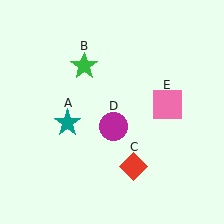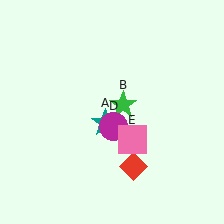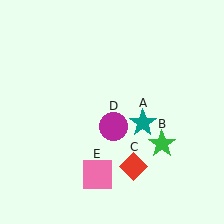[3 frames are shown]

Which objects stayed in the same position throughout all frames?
Red diamond (object C) and magenta circle (object D) remained stationary.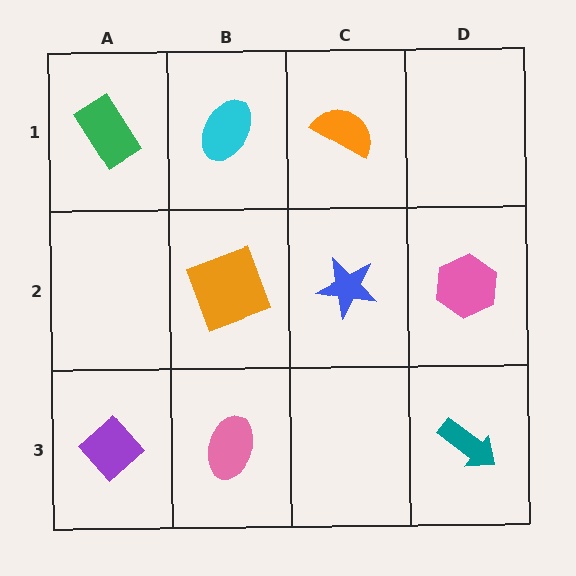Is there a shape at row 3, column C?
No, that cell is empty.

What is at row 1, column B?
A cyan ellipse.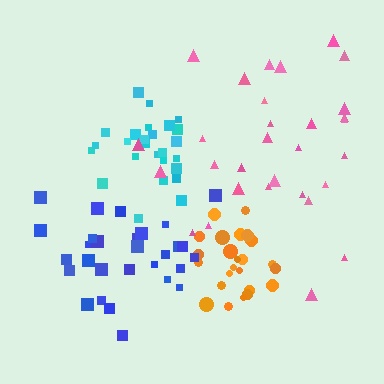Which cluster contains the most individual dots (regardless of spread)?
Pink (30).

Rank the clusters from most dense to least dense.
orange, cyan, blue, pink.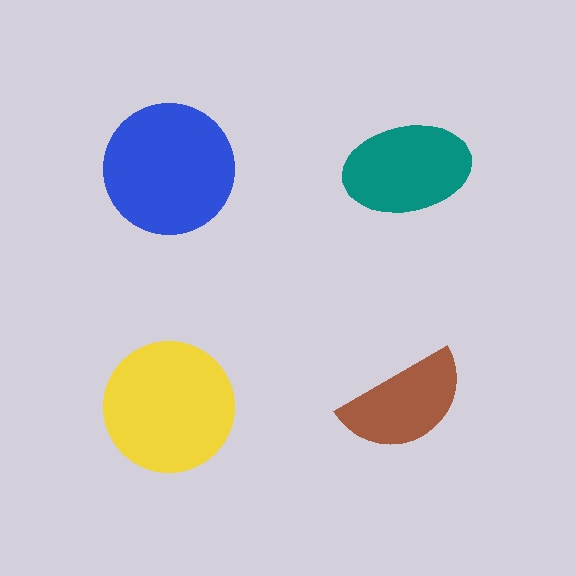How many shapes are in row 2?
2 shapes.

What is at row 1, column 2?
A teal ellipse.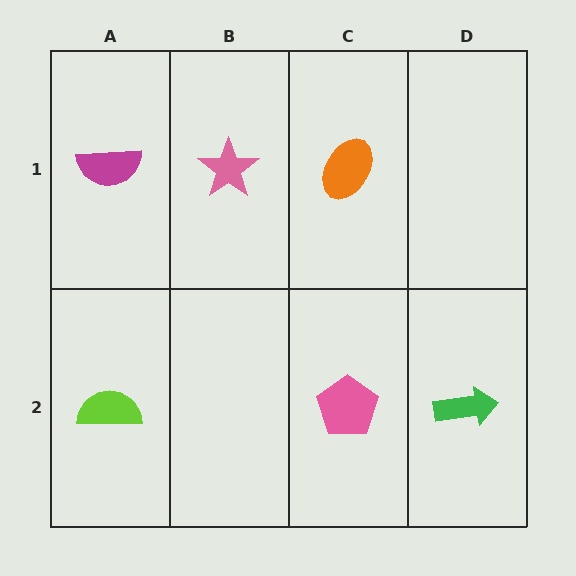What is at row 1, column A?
A magenta semicircle.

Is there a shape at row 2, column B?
No, that cell is empty.